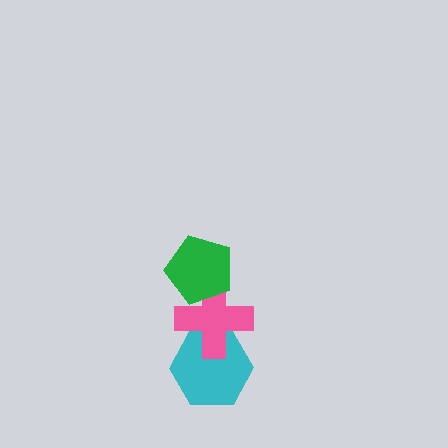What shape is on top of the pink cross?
The green pentagon is on top of the pink cross.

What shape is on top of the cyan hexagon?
The pink cross is on top of the cyan hexagon.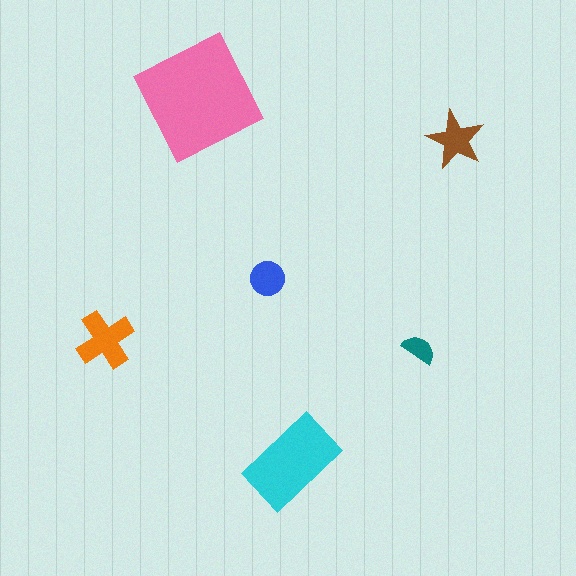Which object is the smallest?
The teal semicircle.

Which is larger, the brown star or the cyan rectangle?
The cyan rectangle.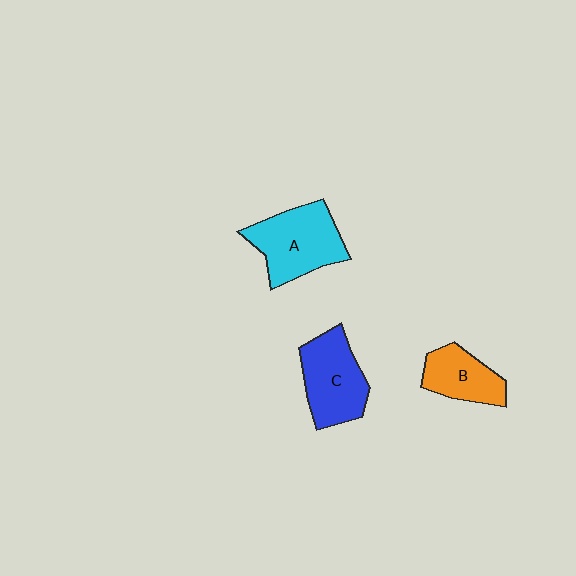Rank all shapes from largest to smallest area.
From largest to smallest: A (cyan), C (blue), B (orange).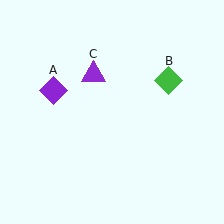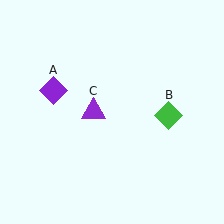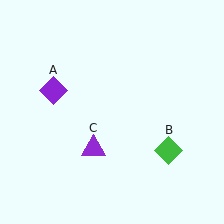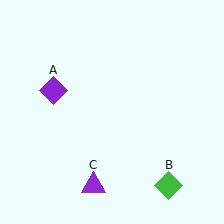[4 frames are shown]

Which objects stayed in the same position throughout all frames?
Purple diamond (object A) remained stationary.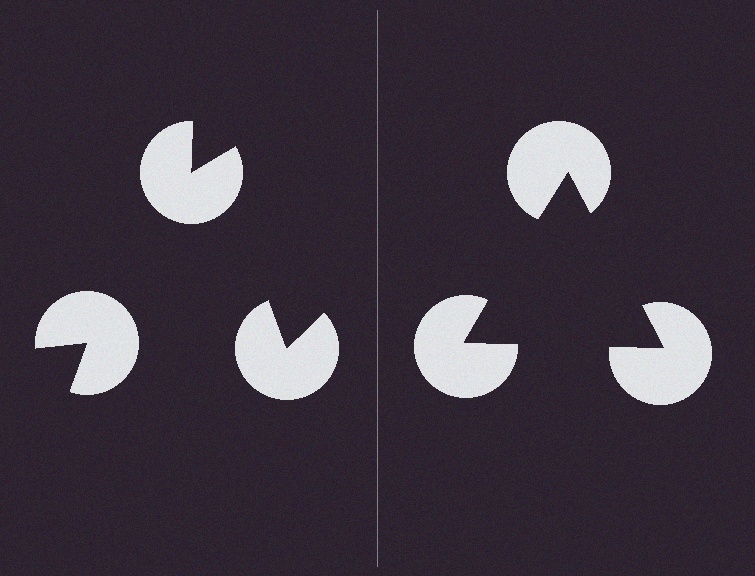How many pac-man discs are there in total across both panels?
6 — 3 on each side.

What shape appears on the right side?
An illusory triangle.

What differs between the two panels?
The pac-man discs are positioned identically on both sides; only the wedge orientations differ. On the right they align to a triangle; on the left they are misaligned.